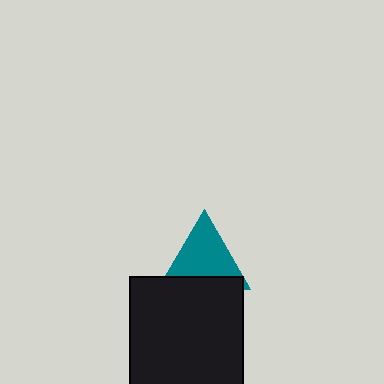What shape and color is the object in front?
The object in front is a black square.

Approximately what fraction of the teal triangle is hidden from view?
Roughly 30% of the teal triangle is hidden behind the black square.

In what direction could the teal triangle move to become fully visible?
The teal triangle could move up. That would shift it out from behind the black square entirely.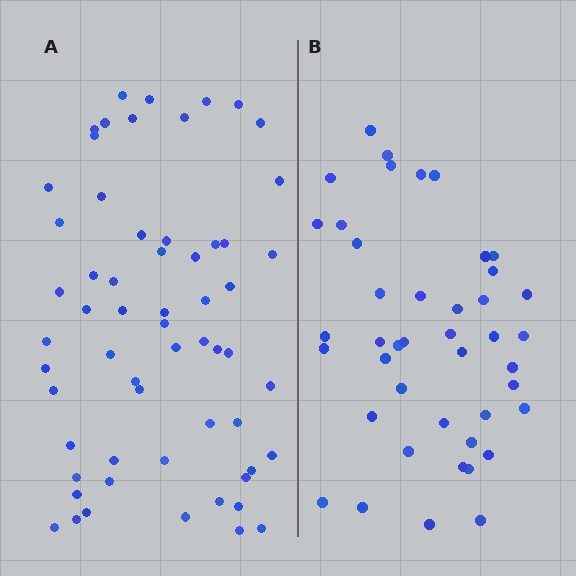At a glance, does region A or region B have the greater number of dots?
Region A (the left region) has more dots.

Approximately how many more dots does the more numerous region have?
Region A has approximately 15 more dots than region B.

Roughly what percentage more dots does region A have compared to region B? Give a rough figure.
About 40% more.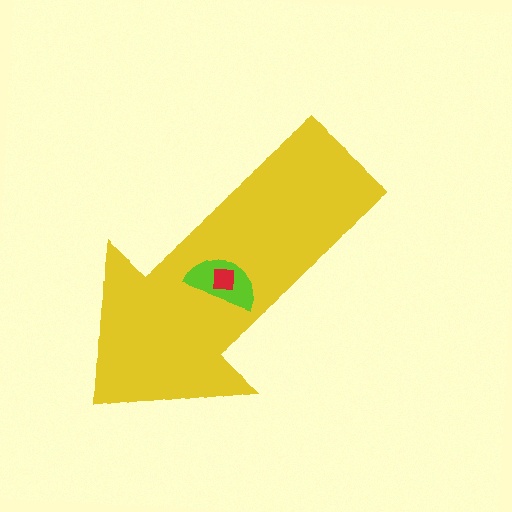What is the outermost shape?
The yellow arrow.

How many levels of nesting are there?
3.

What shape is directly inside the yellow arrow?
The lime semicircle.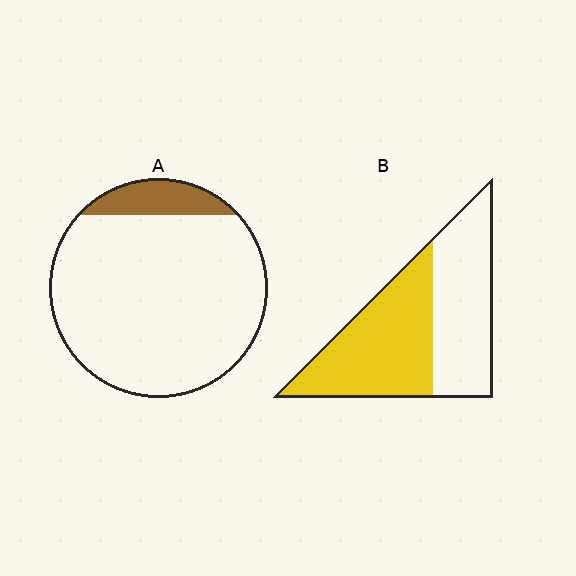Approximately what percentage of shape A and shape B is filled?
A is approximately 10% and B is approximately 55%.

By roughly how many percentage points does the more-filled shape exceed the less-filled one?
By roughly 40 percentage points (B over A).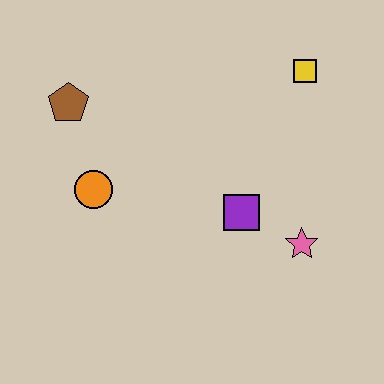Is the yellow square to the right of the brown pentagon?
Yes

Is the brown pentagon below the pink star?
No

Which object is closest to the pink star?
The purple square is closest to the pink star.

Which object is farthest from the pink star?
The brown pentagon is farthest from the pink star.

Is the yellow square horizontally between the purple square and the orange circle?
No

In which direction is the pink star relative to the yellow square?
The pink star is below the yellow square.